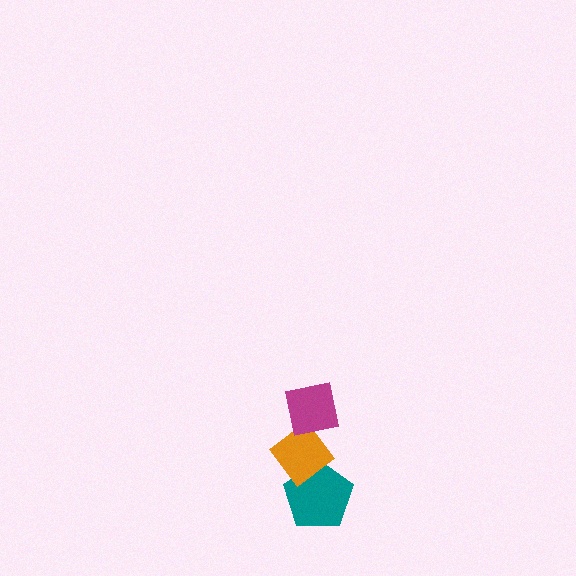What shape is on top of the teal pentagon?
The orange diamond is on top of the teal pentagon.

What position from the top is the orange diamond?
The orange diamond is 2nd from the top.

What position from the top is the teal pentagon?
The teal pentagon is 3rd from the top.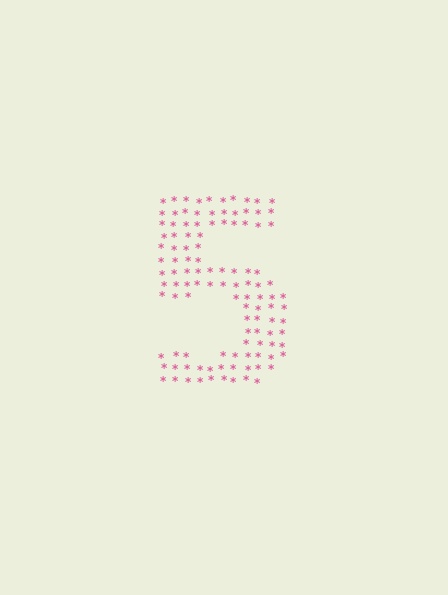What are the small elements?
The small elements are asterisks.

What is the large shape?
The large shape is the digit 5.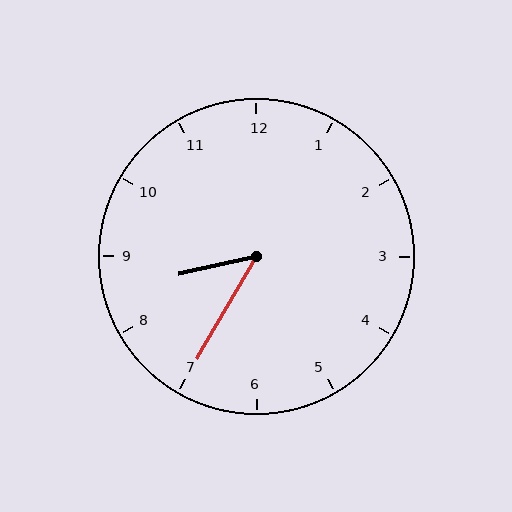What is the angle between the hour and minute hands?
Approximately 48 degrees.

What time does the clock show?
8:35.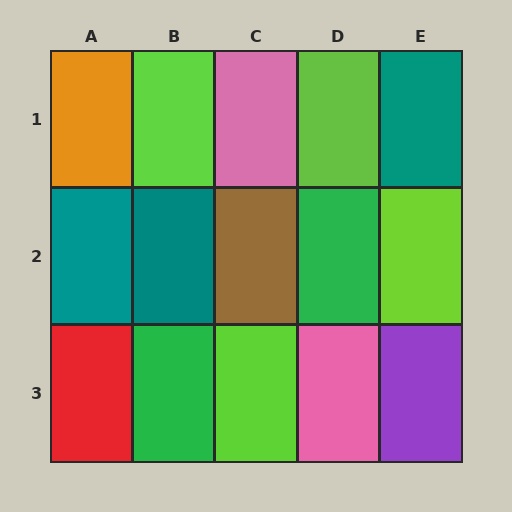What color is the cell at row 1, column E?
Teal.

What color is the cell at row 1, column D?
Lime.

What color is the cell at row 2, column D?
Green.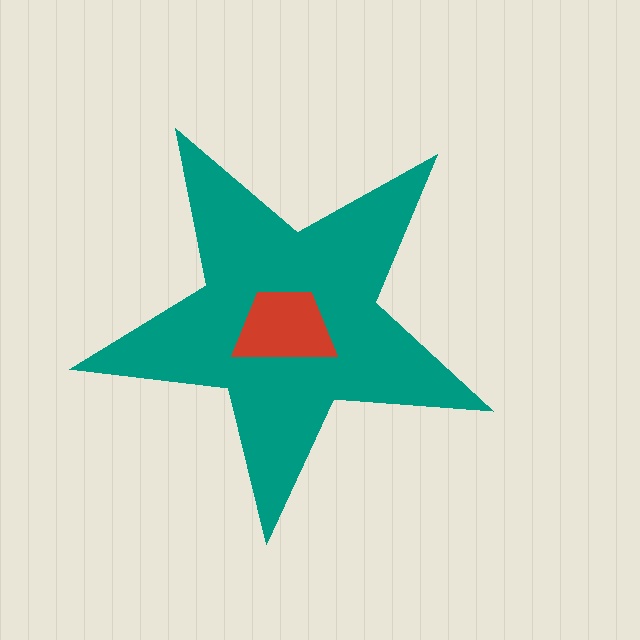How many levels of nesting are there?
2.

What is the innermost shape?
The red trapezoid.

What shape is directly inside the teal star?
The red trapezoid.